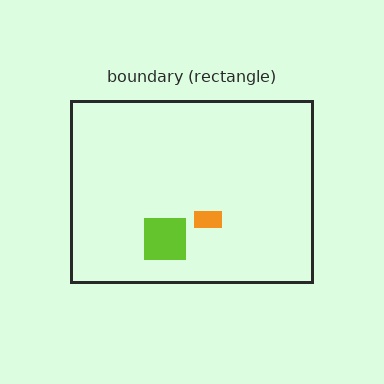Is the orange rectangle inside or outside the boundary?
Inside.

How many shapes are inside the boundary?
2 inside, 0 outside.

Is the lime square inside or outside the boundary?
Inside.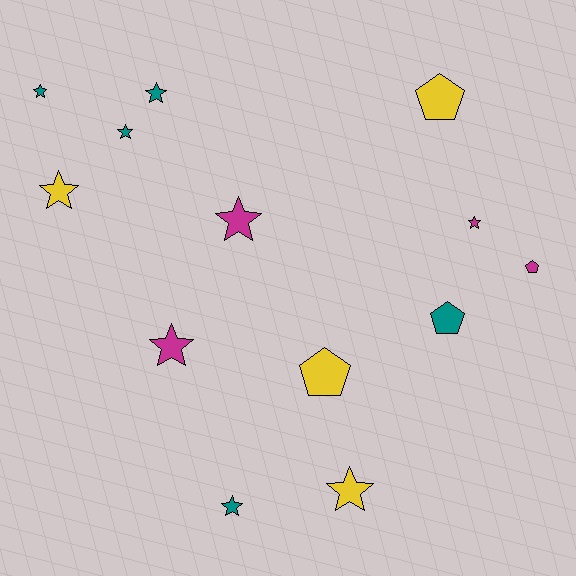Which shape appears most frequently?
Star, with 9 objects.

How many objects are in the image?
There are 13 objects.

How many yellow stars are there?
There are 2 yellow stars.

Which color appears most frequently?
Teal, with 5 objects.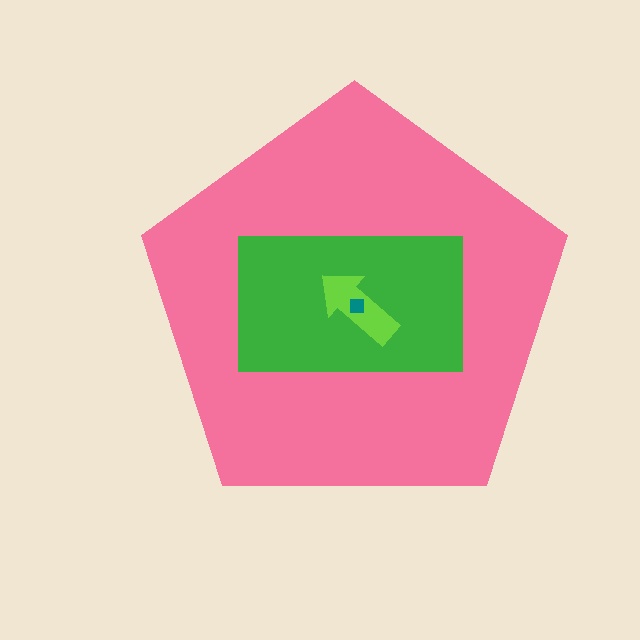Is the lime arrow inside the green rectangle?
Yes.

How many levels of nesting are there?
4.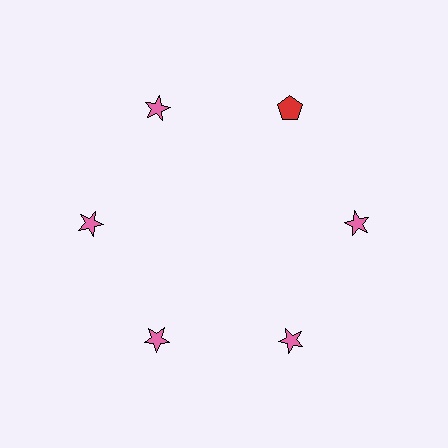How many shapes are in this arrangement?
There are 6 shapes arranged in a ring pattern.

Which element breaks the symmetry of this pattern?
The red pentagon at roughly the 1 o'clock position breaks the symmetry. All other shapes are pink stars.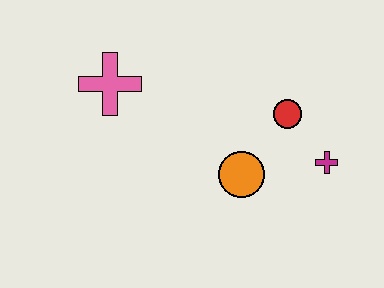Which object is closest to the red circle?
The magenta cross is closest to the red circle.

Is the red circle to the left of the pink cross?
No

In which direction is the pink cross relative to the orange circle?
The pink cross is to the left of the orange circle.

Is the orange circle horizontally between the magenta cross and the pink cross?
Yes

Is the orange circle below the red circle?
Yes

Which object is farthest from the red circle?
The pink cross is farthest from the red circle.